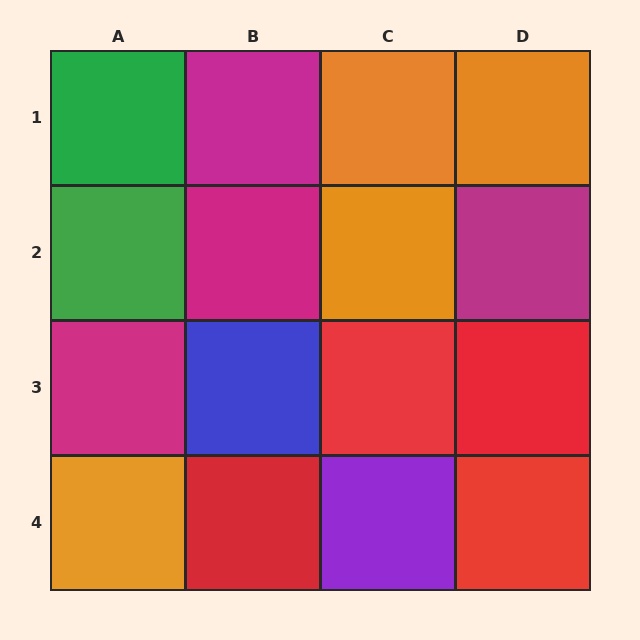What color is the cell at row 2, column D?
Magenta.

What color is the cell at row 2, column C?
Orange.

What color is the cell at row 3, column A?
Magenta.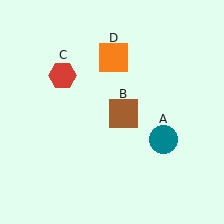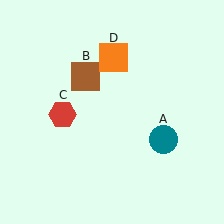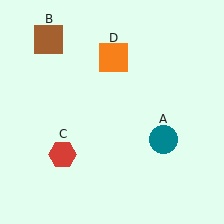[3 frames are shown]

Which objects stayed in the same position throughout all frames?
Teal circle (object A) and orange square (object D) remained stationary.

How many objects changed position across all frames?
2 objects changed position: brown square (object B), red hexagon (object C).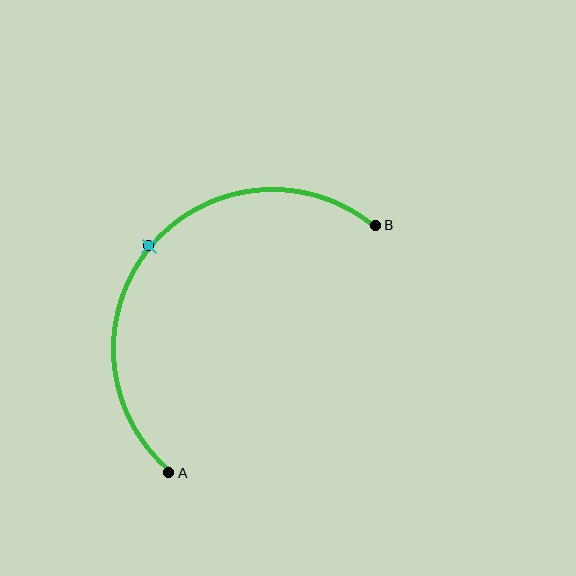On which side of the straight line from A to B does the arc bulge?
The arc bulges above and to the left of the straight line connecting A and B.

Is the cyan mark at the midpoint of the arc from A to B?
Yes. The cyan mark lies on the arc at equal arc-length from both A and B — it is the arc midpoint.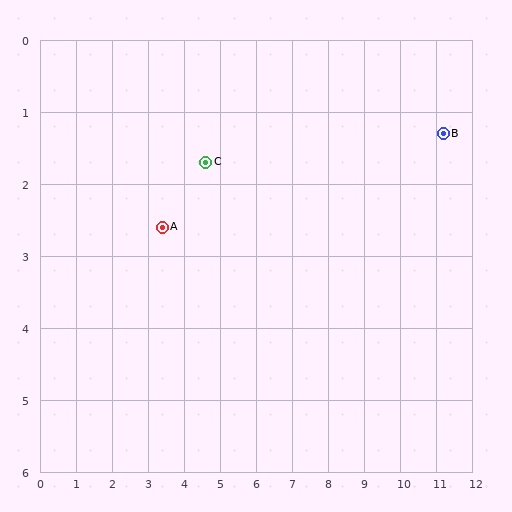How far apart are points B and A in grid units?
Points B and A are about 7.9 grid units apart.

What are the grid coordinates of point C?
Point C is at approximately (4.6, 1.7).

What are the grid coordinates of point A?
Point A is at approximately (3.4, 2.6).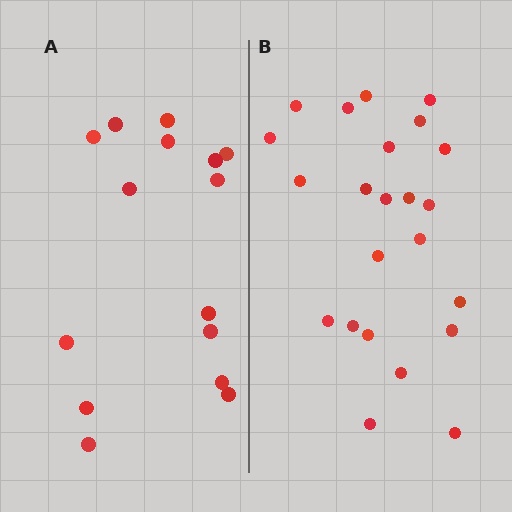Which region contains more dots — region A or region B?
Region B (the right region) has more dots.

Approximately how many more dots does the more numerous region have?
Region B has roughly 8 or so more dots than region A.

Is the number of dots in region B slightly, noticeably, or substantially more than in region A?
Region B has substantially more. The ratio is roughly 1.5 to 1.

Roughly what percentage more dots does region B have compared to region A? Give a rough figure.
About 55% more.